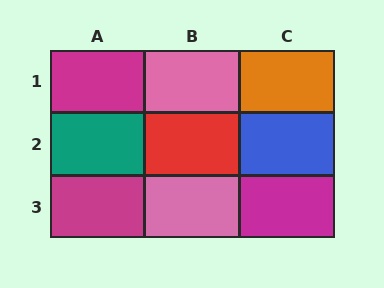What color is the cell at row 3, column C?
Magenta.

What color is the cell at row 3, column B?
Pink.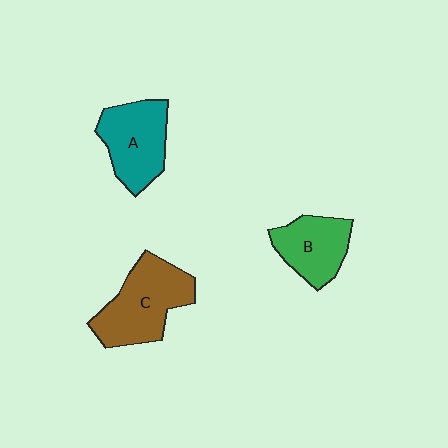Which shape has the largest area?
Shape C (brown).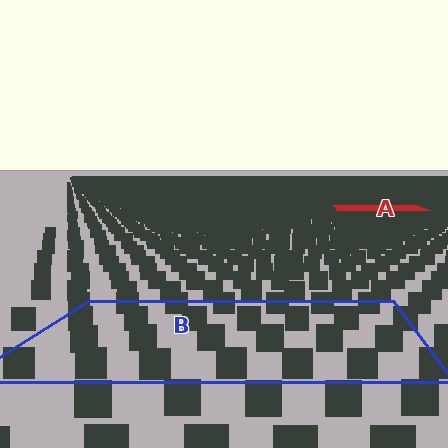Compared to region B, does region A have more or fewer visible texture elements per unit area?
Region A has more texture elements per unit area — they are packed more densely because it is farther away.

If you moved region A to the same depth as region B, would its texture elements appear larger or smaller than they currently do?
They would appear larger. At a closer depth, the same texture elements are projected at a bigger on-screen size.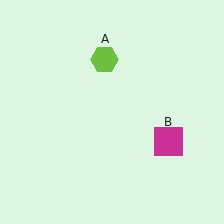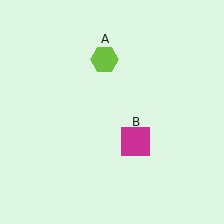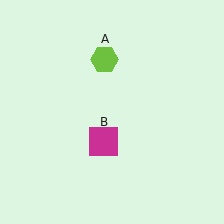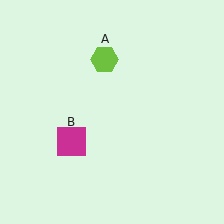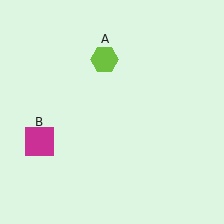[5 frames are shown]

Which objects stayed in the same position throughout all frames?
Lime hexagon (object A) remained stationary.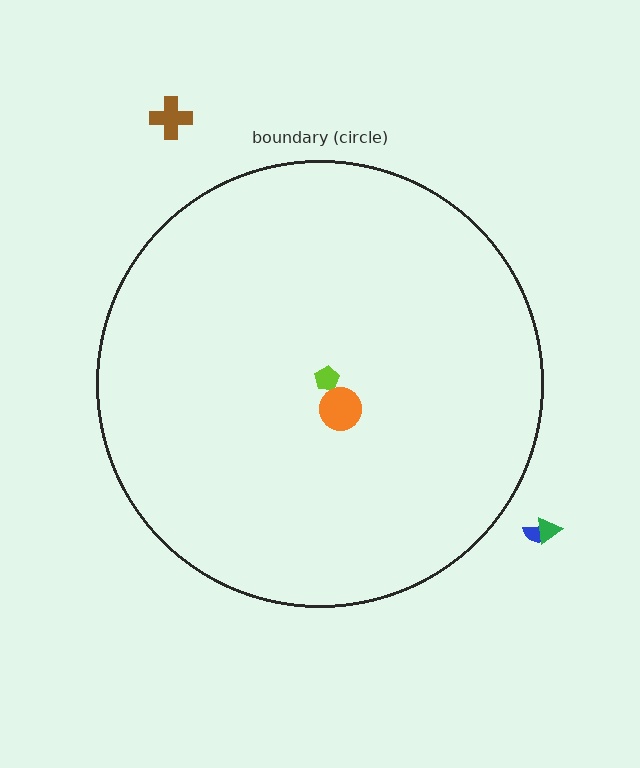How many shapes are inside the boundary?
2 inside, 3 outside.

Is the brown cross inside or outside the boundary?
Outside.